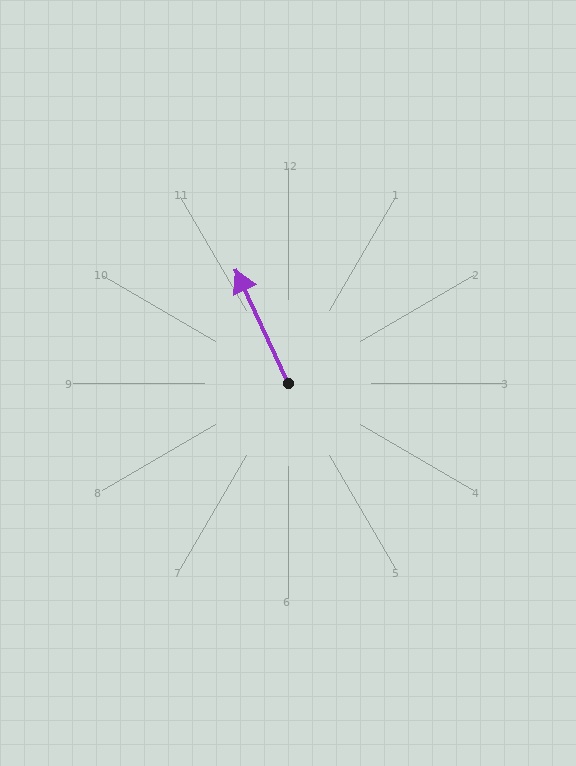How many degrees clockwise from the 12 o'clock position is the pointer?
Approximately 335 degrees.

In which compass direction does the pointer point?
Northwest.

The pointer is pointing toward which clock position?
Roughly 11 o'clock.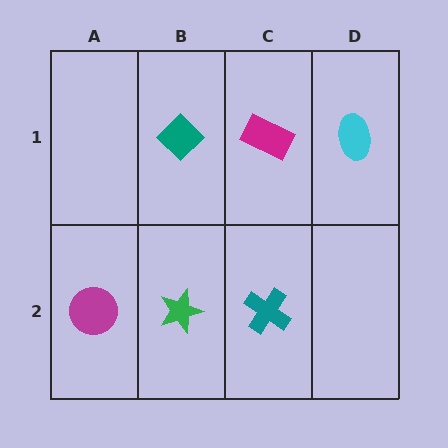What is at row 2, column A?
A magenta circle.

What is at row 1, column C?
A magenta rectangle.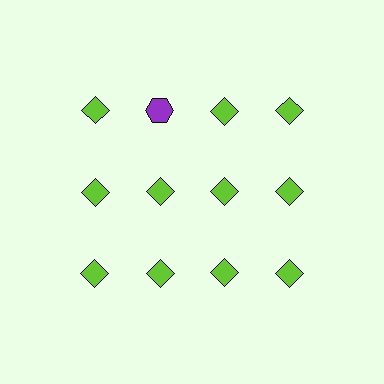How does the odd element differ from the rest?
It differs in both color (purple instead of lime) and shape (hexagon instead of diamond).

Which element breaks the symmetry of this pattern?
The purple hexagon in the top row, second from left column breaks the symmetry. All other shapes are lime diamonds.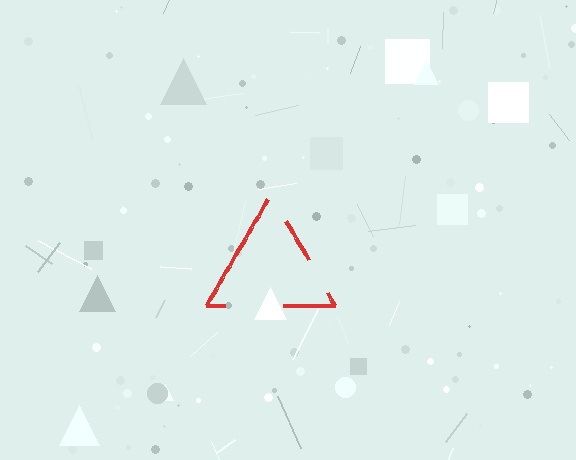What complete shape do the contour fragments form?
The contour fragments form a triangle.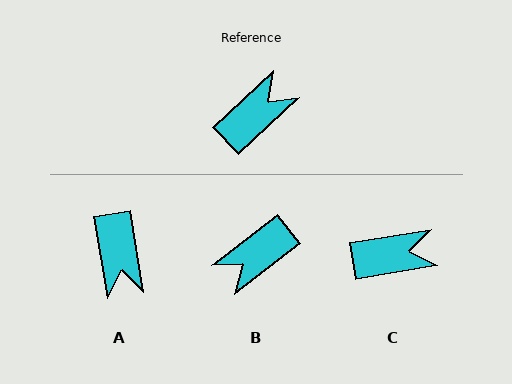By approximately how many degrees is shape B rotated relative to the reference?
Approximately 174 degrees counter-clockwise.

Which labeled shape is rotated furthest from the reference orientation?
B, about 174 degrees away.